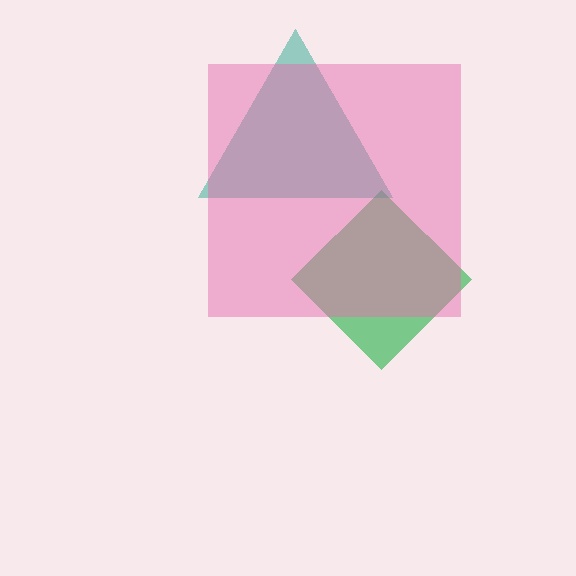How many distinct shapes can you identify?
There are 3 distinct shapes: a green diamond, a teal triangle, a pink square.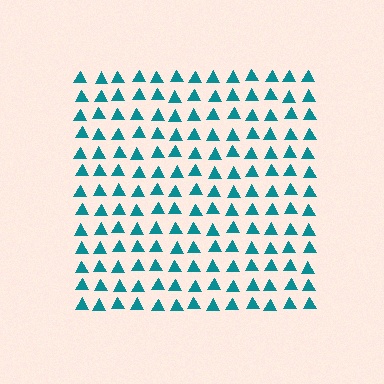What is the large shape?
The large shape is a square.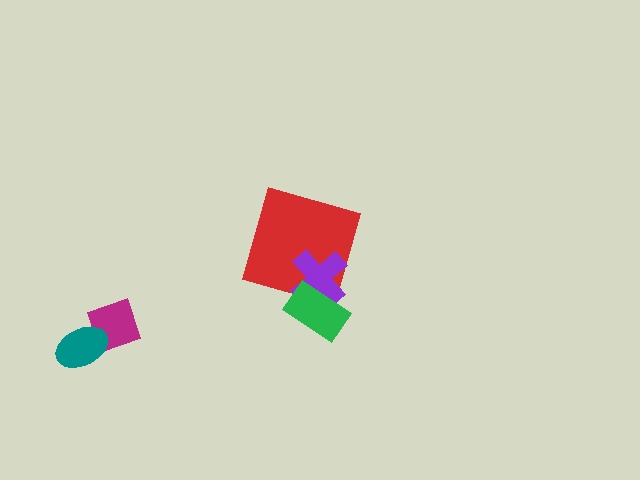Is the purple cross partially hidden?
Yes, it is partially covered by another shape.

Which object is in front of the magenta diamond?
The teal ellipse is in front of the magenta diamond.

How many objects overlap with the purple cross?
2 objects overlap with the purple cross.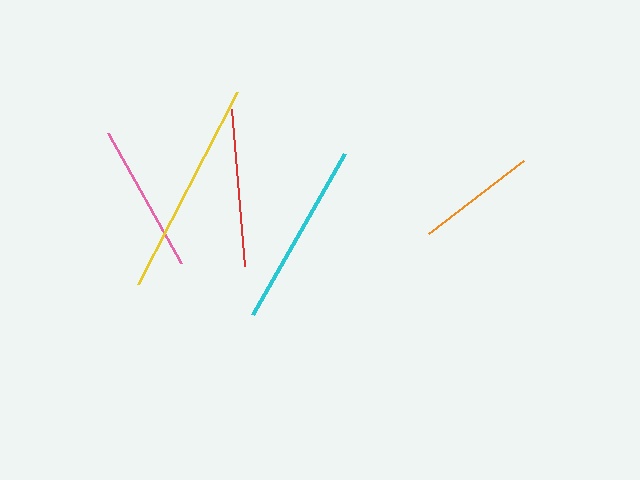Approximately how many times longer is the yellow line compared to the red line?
The yellow line is approximately 1.4 times the length of the red line.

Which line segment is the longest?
The yellow line is the longest at approximately 216 pixels.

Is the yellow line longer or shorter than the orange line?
The yellow line is longer than the orange line.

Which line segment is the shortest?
The orange line is the shortest at approximately 120 pixels.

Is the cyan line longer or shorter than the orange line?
The cyan line is longer than the orange line.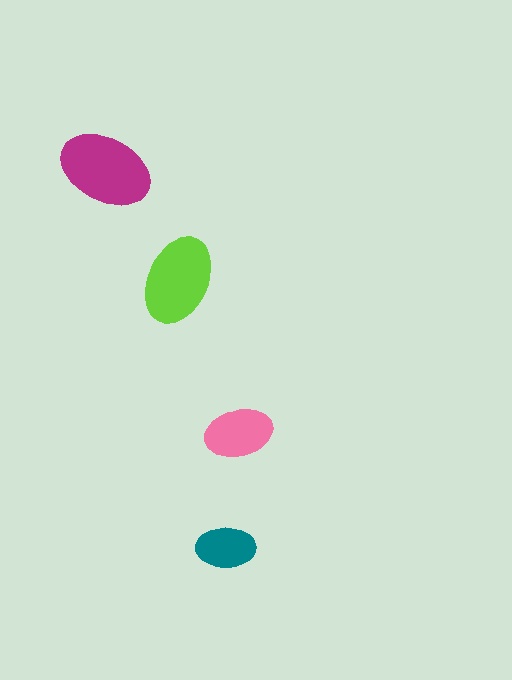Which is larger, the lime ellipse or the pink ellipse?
The lime one.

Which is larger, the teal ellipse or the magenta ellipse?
The magenta one.